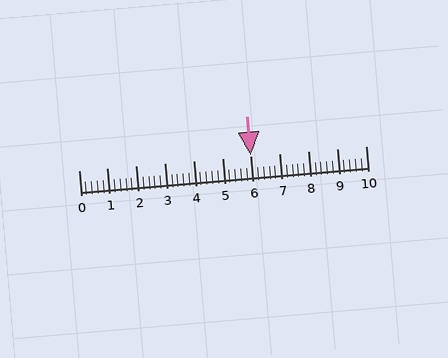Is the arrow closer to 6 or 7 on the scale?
The arrow is closer to 6.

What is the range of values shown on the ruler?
The ruler shows values from 0 to 10.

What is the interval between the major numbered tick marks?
The major tick marks are spaced 1 units apart.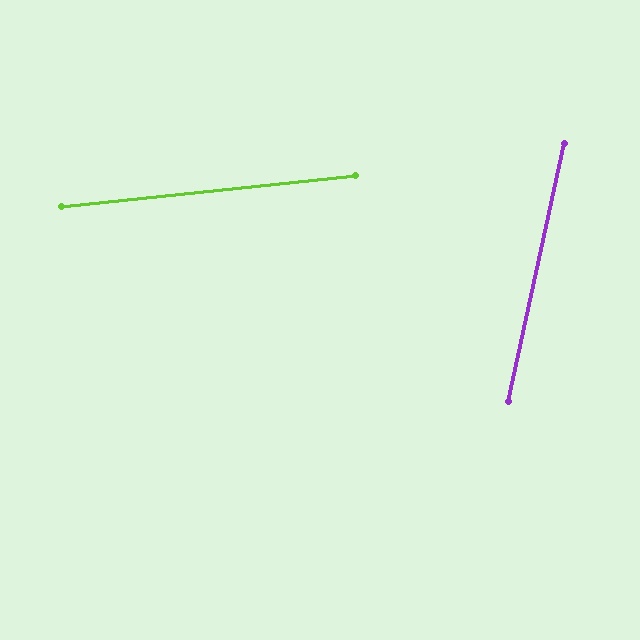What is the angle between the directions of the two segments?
Approximately 72 degrees.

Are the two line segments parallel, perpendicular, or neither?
Neither parallel nor perpendicular — they differ by about 72°.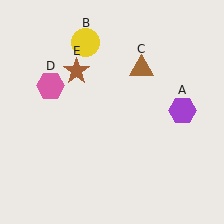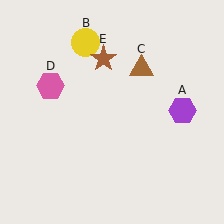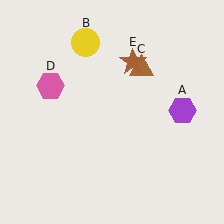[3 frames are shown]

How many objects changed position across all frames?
1 object changed position: brown star (object E).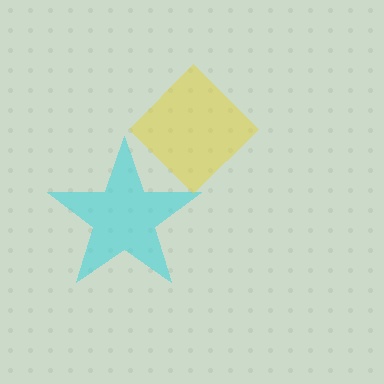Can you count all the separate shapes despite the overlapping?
Yes, there are 2 separate shapes.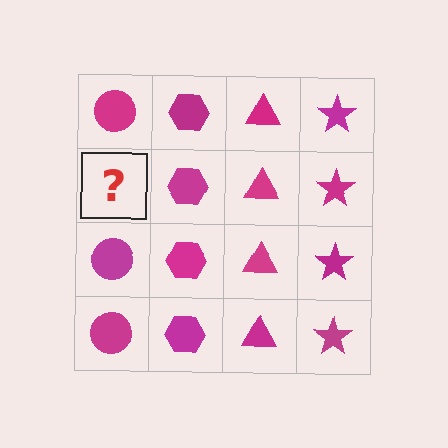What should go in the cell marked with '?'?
The missing cell should contain a magenta circle.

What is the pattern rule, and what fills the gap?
The rule is that each column has a consistent shape. The gap should be filled with a magenta circle.